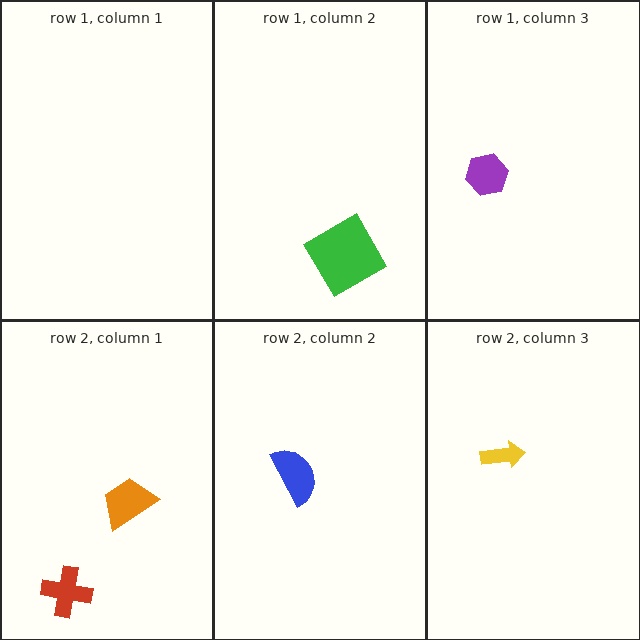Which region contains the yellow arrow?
The row 2, column 3 region.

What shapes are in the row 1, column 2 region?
The green square.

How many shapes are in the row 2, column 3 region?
1.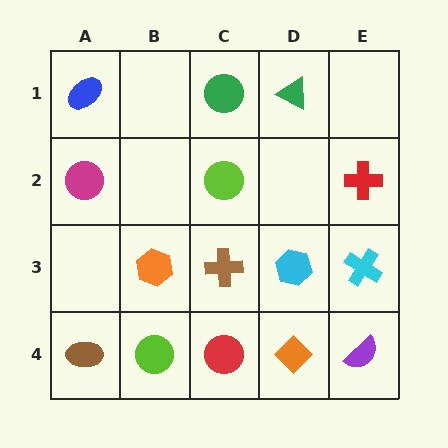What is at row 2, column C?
A lime circle.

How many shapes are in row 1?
3 shapes.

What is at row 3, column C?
A brown cross.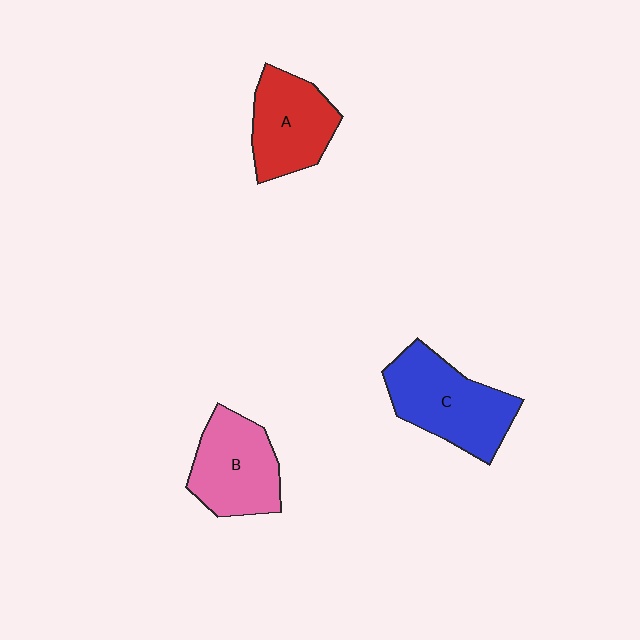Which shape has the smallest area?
Shape A (red).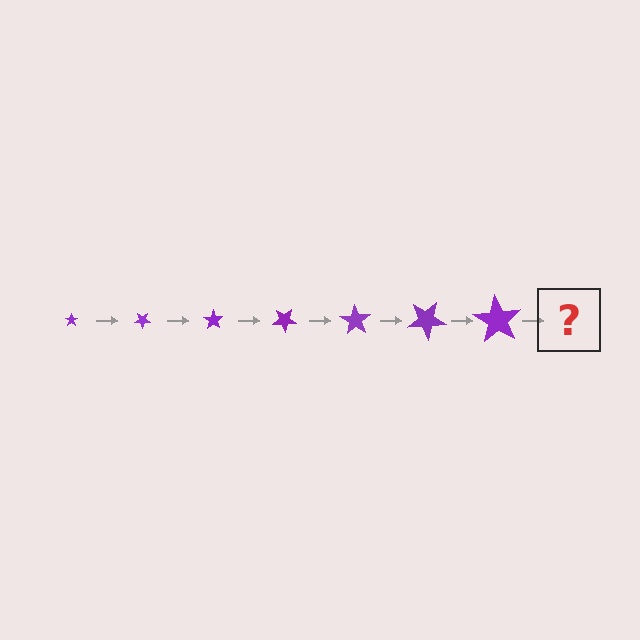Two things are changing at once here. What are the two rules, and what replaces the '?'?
The two rules are that the star grows larger each step and it rotates 35 degrees each step. The '?' should be a star, larger than the previous one and rotated 245 degrees from the start.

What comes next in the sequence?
The next element should be a star, larger than the previous one and rotated 245 degrees from the start.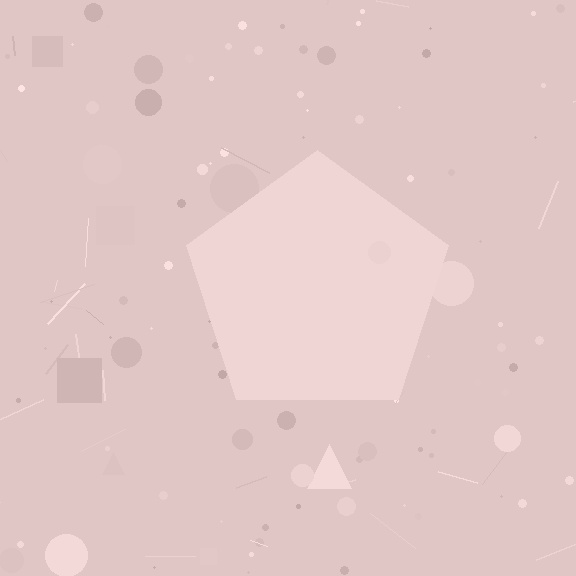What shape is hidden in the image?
A pentagon is hidden in the image.